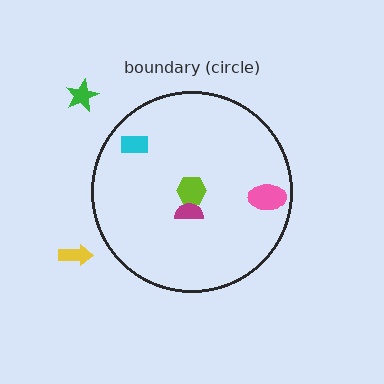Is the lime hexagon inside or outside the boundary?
Inside.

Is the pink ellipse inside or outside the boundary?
Inside.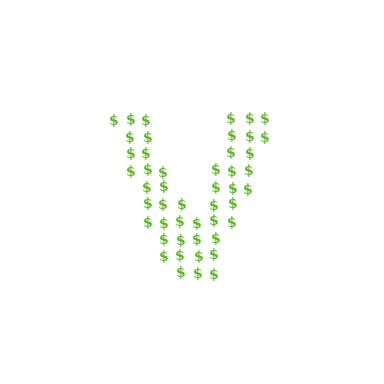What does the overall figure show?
The overall figure shows the letter V.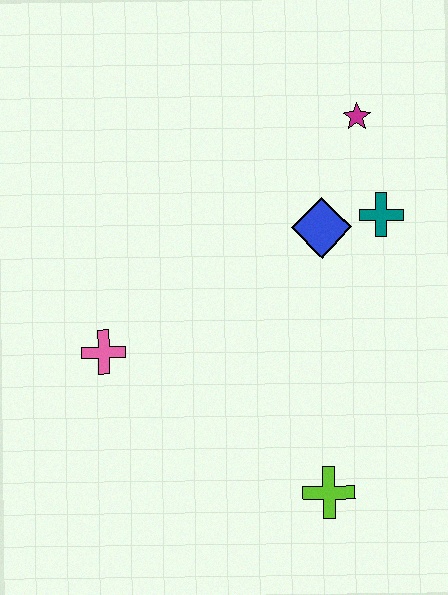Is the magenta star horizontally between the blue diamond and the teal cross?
Yes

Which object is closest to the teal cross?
The blue diamond is closest to the teal cross.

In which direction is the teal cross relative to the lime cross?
The teal cross is above the lime cross.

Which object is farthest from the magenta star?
The lime cross is farthest from the magenta star.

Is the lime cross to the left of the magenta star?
Yes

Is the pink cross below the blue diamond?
Yes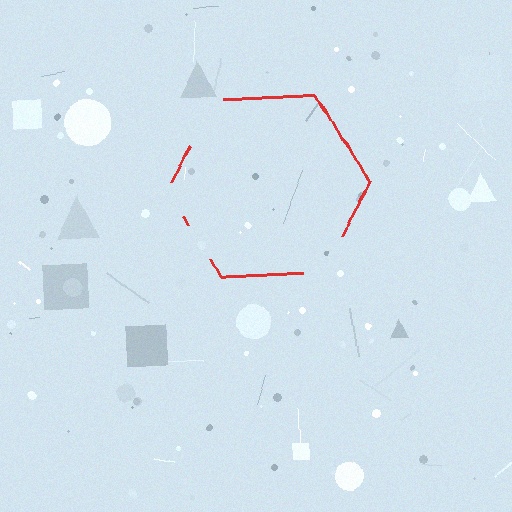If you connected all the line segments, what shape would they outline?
They would outline a hexagon.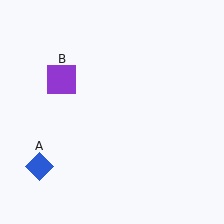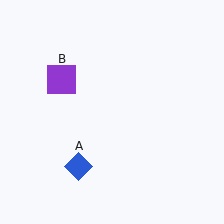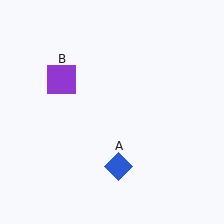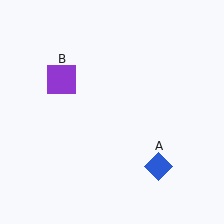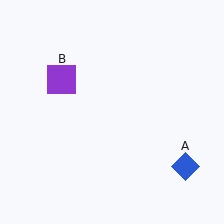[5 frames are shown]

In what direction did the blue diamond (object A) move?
The blue diamond (object A) moved right.